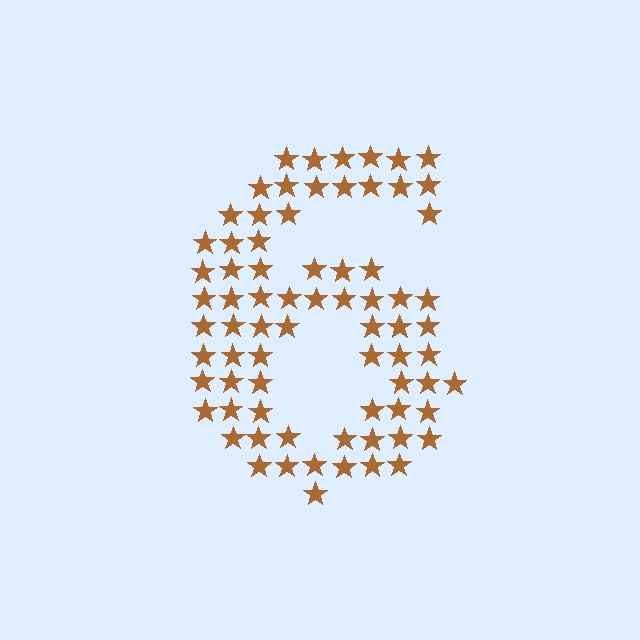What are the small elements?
The small elements are stars.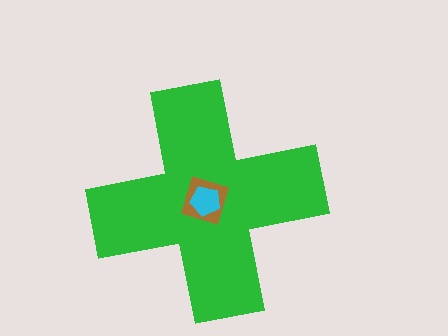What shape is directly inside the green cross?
The brown square.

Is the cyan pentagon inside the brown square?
Yes.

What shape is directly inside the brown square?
The cyan pentagon.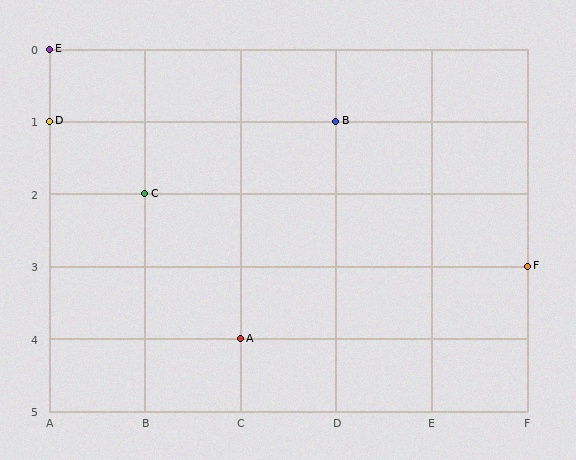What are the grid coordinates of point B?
Point B is at grid coordinates (D, 1).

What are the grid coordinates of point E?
Point E is at grid coordinates (A, 0).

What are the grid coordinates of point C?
Point C is at grid coordinates (B, 2).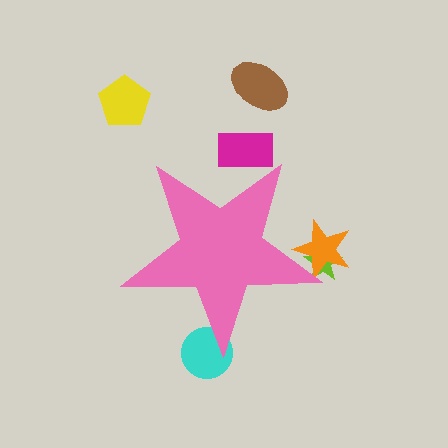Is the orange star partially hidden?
Yes, the orange star is partially hidden behind the pink star.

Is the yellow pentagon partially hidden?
No, the yellow pentagon is fully visible.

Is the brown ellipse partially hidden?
No, the brown ellipse is fully visible.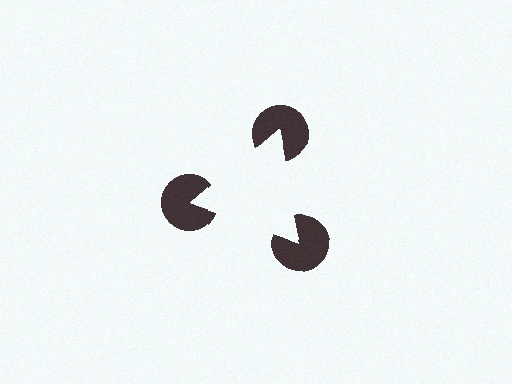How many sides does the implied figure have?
3 sides.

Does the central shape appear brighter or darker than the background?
It typically appears slightly brighter than the background, even though no actual brightness change is drawn.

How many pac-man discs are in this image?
There are 3 — one at each vertex of the illusory triangle.